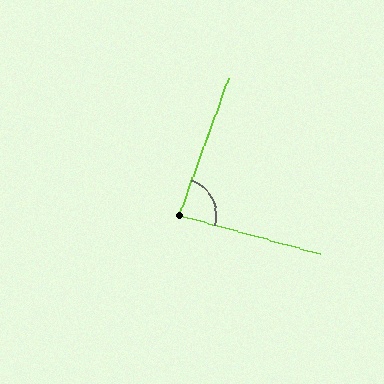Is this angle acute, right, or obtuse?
It is approximately a right angle.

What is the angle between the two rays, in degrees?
Approximately 85 degrees.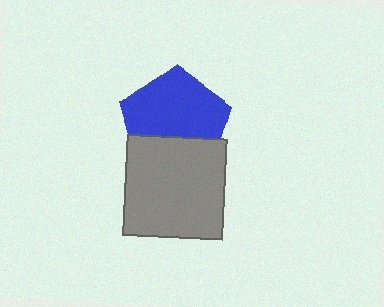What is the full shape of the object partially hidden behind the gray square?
The partially hidden object is a blue pentagon.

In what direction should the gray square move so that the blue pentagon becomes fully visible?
The gray square should move down. That is the shortest direction to clear the overlap and leave the blue pentagon fully visible.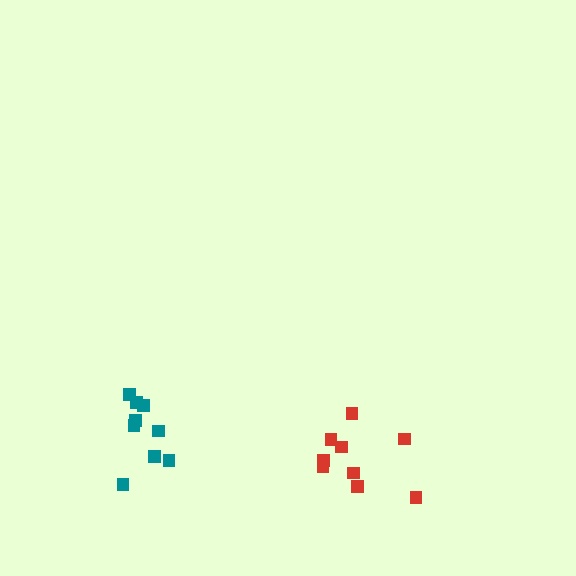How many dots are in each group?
Group 1: 9 dots, Group 2: 9 dots (18 total).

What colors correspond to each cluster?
The clusters are colored: red, teal.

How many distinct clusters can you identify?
There are 2 distinct clusters.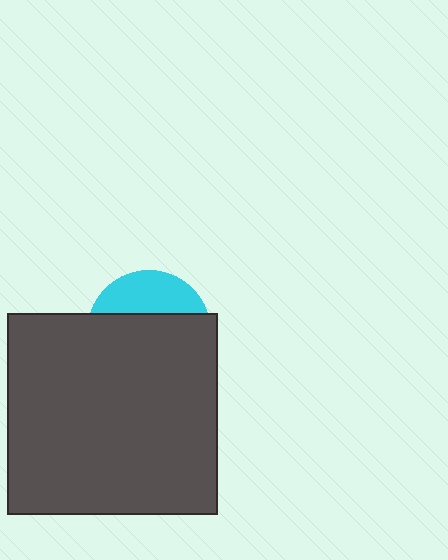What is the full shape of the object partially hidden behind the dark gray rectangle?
The partially hidden object is a cyan circle.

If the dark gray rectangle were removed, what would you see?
You would see the complete cyan circle.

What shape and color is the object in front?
The object in front is a dark gray rectangle.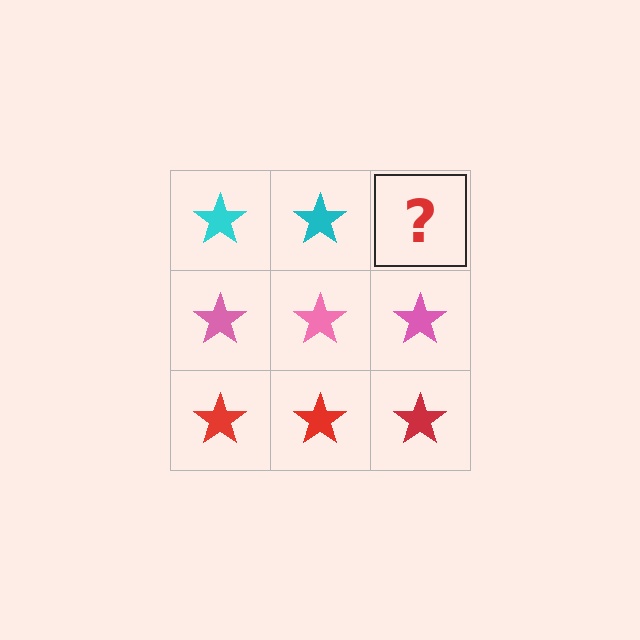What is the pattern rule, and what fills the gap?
The rule is that each row has a consistent color. The gap should be filled with a cyan star.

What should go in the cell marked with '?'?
The missing cell should contain a cyan star.